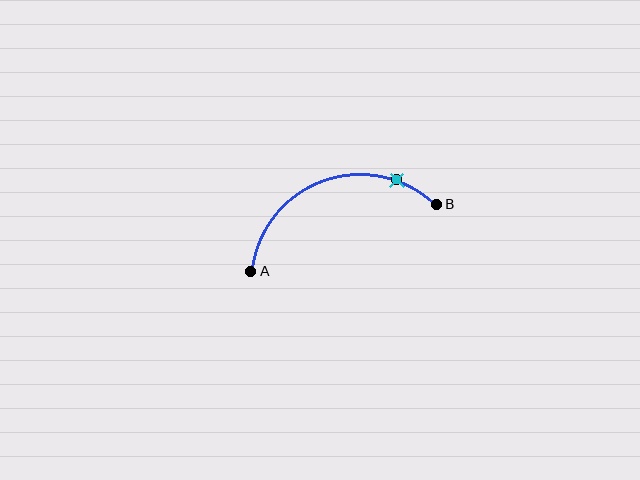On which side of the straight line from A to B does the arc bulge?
The arc bulges above the straight line connecting A and B.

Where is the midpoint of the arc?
The arc midpoint is the point on the curve farthest from the straight line joining A and B. It sits above that line.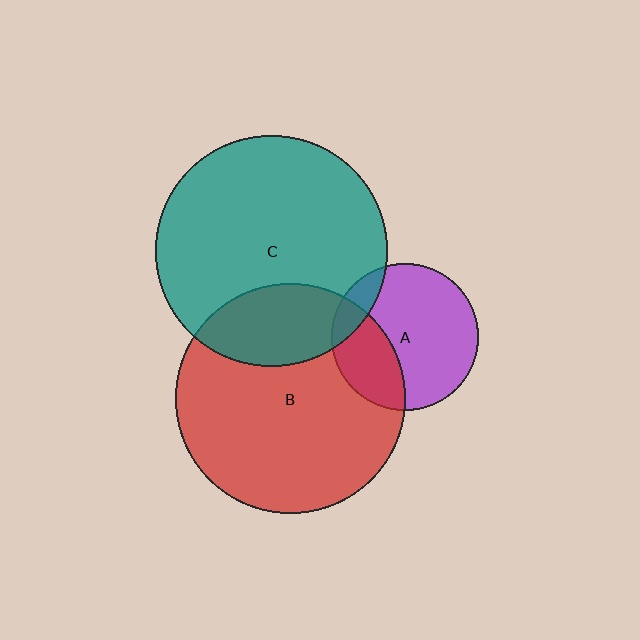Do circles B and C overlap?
Yes.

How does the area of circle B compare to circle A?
Approximately 2.4 times.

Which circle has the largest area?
Circle C (teal).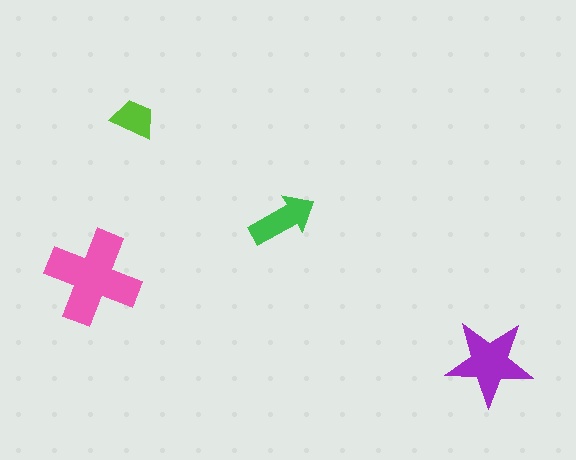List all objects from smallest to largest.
The lime trapezoid, the green arrow, the purple star, the pink cross.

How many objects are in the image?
There are 4 objects in the image.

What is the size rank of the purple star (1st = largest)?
2nd.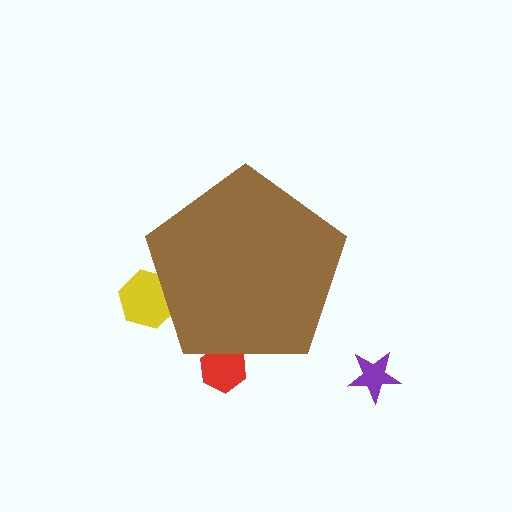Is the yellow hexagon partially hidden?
Yes, the yellow hexagon is partially hidden behind the brown pentagon.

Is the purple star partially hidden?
No, the purple star is fully visible.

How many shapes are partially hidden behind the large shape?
2 shapes are partially hidden.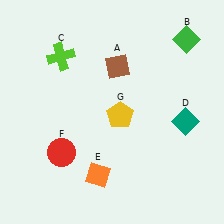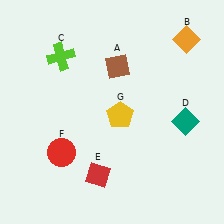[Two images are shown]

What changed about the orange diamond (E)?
In Image 1, E is orange. In Image 2, it changed to red.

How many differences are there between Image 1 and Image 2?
There are 2 differences between the two images.